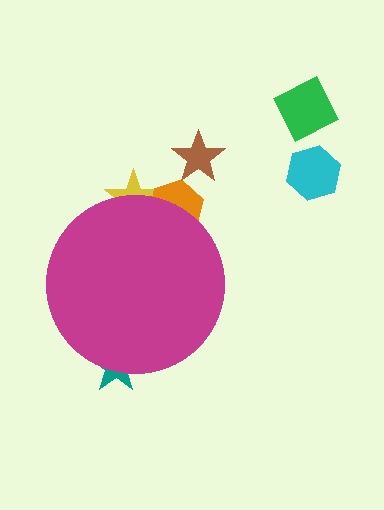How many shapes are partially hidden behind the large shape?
3 shapes are partially hidden.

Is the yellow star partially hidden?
Yes, the yellow star is partially hidden behind the magenta circle.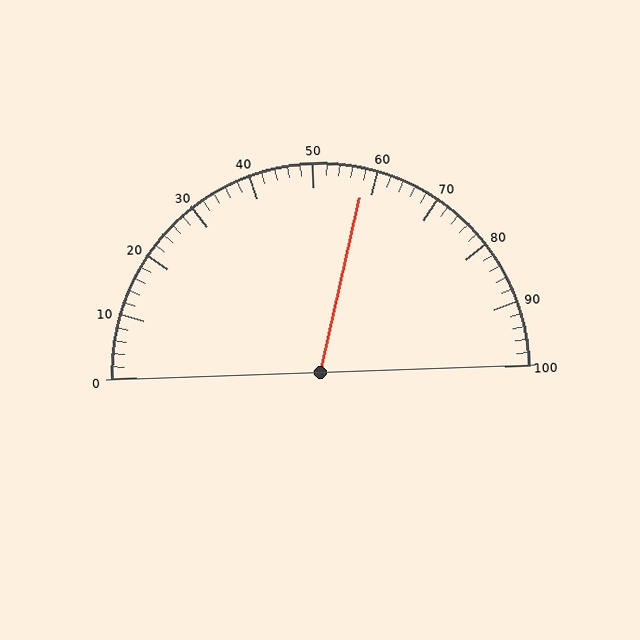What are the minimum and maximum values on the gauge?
The gauge ranges from 0 to 100.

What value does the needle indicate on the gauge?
The needle indicates approximately 58.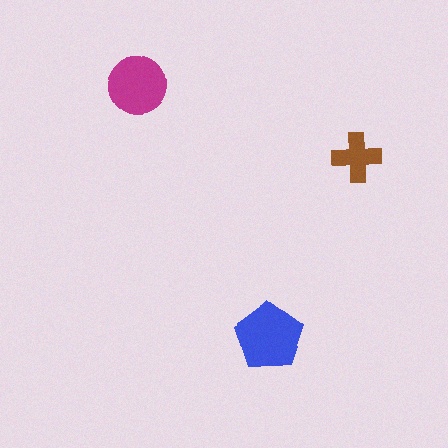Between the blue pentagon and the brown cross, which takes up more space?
The blue pentagon.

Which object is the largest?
The blue pentagon.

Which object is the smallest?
The brown cross.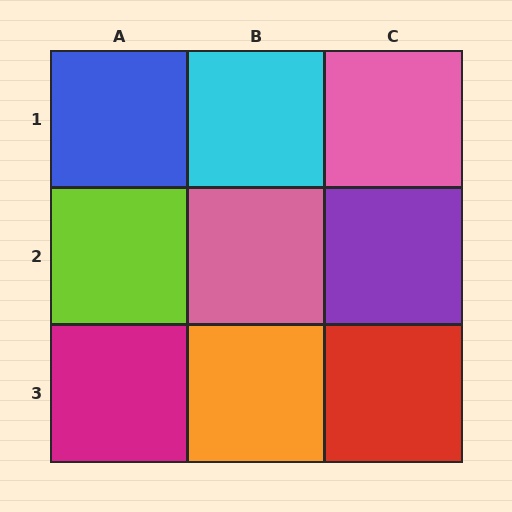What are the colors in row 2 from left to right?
Lime, pink, purple.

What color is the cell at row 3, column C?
Red.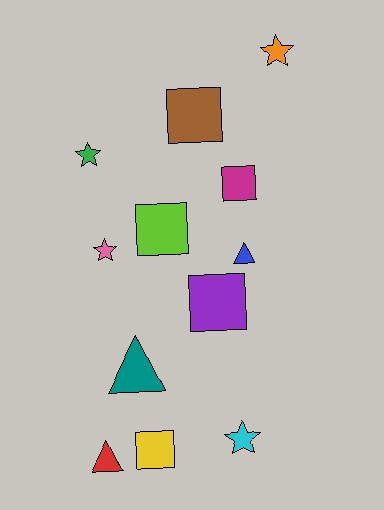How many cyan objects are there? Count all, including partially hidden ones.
There is 1 cyan object.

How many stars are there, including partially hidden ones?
There are 4 stars.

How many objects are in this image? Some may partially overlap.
There are 12 objects.